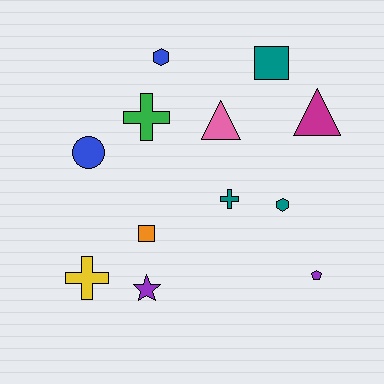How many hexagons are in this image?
There are 2 hexagons.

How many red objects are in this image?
There are no red objects.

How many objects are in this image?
There are 12 objects.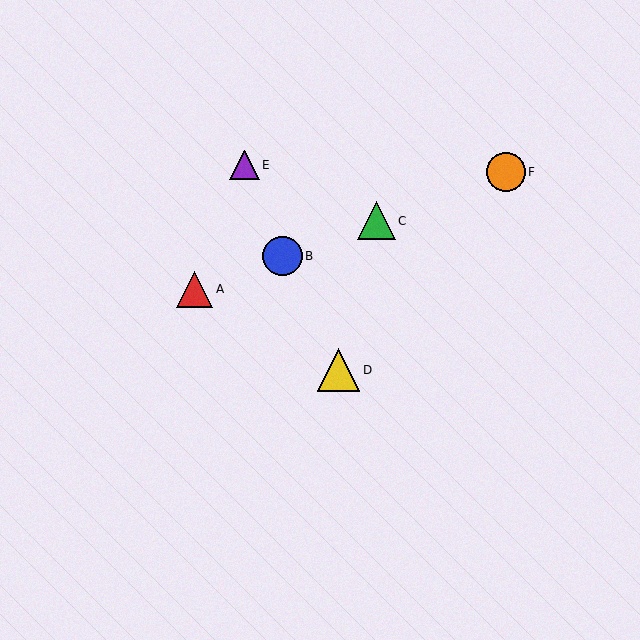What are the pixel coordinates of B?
Object B is at (282, 256).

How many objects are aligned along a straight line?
4 objects (A, B, C, F) are aligned along a straight line.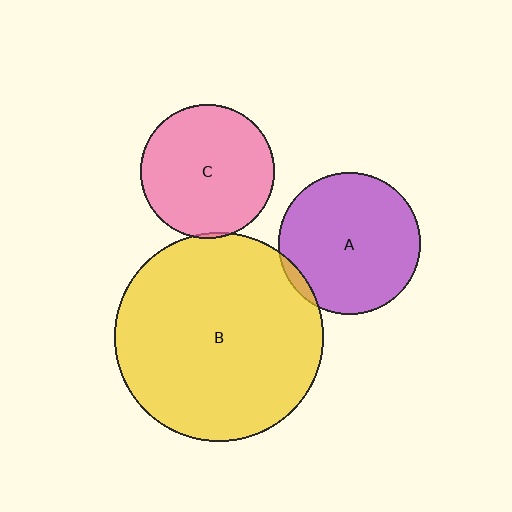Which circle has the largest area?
Circle B (yellow).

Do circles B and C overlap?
Yes.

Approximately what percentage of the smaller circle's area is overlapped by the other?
Approximately 5%.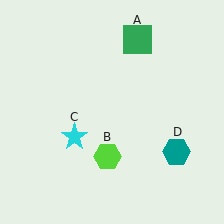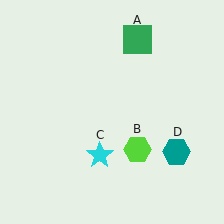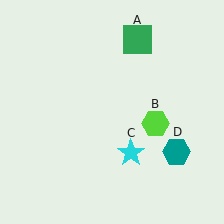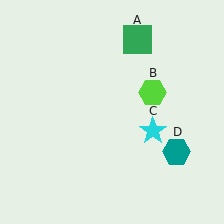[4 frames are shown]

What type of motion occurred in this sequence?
The lime hexagon (object B), cyan star (object C) rotated counterclockwise around the center of the scene.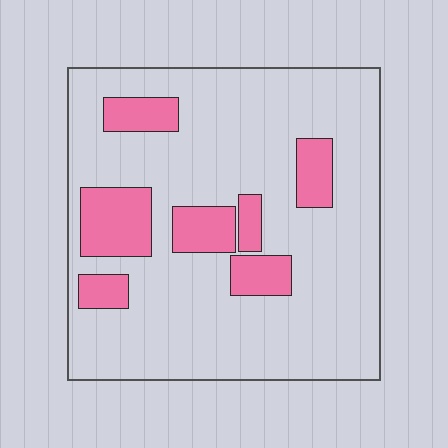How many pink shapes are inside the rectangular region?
7.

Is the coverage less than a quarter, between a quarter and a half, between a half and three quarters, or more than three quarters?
Less than a quarter.